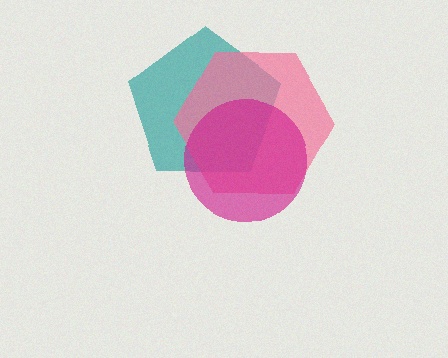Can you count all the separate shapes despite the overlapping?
Yes, there are 3 separate shapes.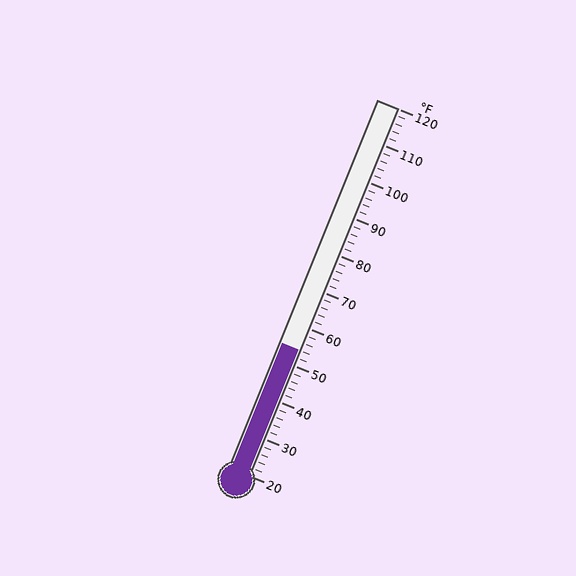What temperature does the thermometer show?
The thermometer shows approximately 54°F.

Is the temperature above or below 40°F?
The temperature is above 40°F.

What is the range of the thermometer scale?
The thermometer scale ranges from 20°F to 120°F.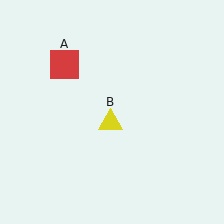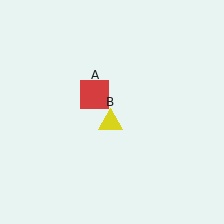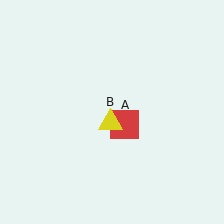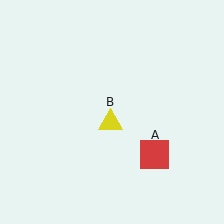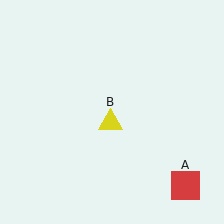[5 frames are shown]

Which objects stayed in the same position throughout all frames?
Yellow triangle (object B) remained stationary.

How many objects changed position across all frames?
1 object changed position: red square (object A).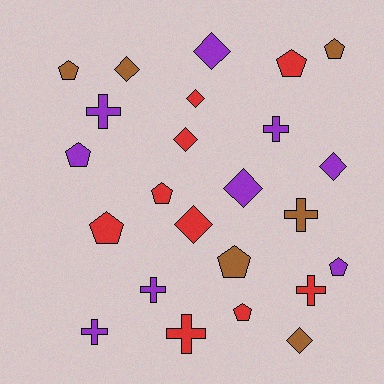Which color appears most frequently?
Purple, with 9 objects.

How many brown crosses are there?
There is 1 brown cross.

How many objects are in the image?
There are 24 objects.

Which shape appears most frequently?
Pentagon, with 9 objects.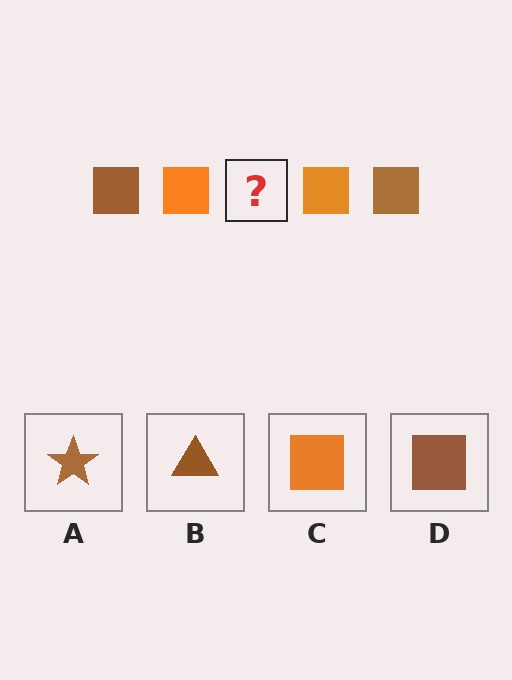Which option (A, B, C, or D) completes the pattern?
D.